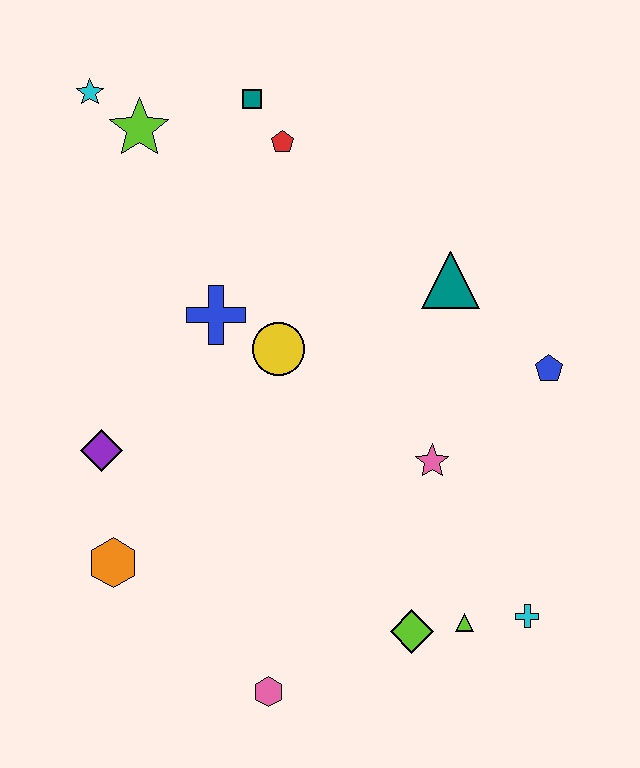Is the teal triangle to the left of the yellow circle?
No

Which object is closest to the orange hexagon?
The purple diamond is closest to the orange hexagon.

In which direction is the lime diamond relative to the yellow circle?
The lime diamond is below the yellow circle.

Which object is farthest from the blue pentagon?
The cyan star is farthest from the blue pentagon.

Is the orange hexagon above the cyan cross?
Yes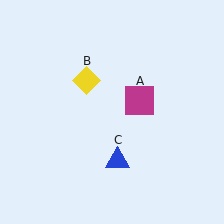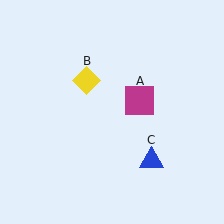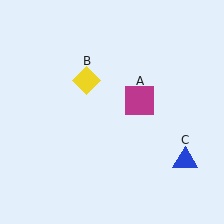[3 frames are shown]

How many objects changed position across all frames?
1 object changed position: blue triangle (object C).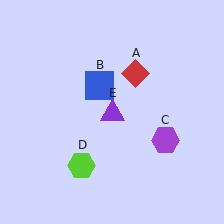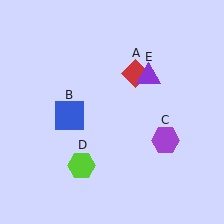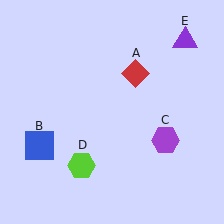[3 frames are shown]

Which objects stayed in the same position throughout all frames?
Red diamond (object A) and purple hexagon (object C) and lime hexagon (object D) remained stationary.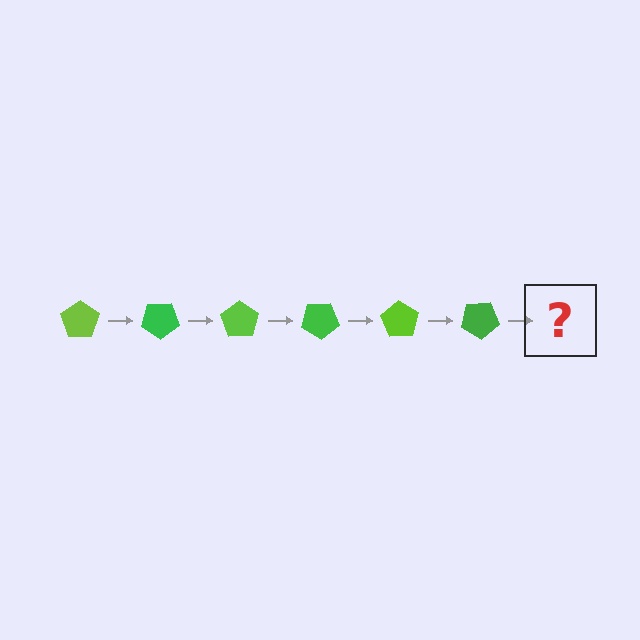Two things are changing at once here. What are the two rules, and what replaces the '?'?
The two rules are that it rotates 35 degrees each step and the color cycles through lime and green. The '?' should be a lime pentagon, rotated 210 degrees from the start.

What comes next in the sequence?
The next element should be a lime pentagon, rotated 210 degrees from the start.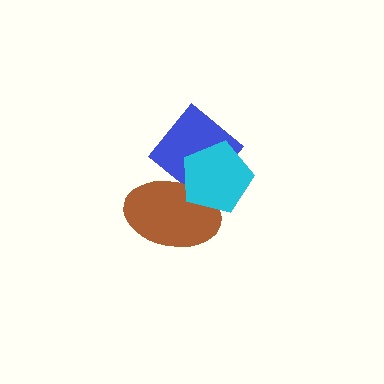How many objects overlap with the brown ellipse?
2 objects overlap with the brown ellipse.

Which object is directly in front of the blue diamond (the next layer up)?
The brown ellipse is directly in front of the blue diamond.